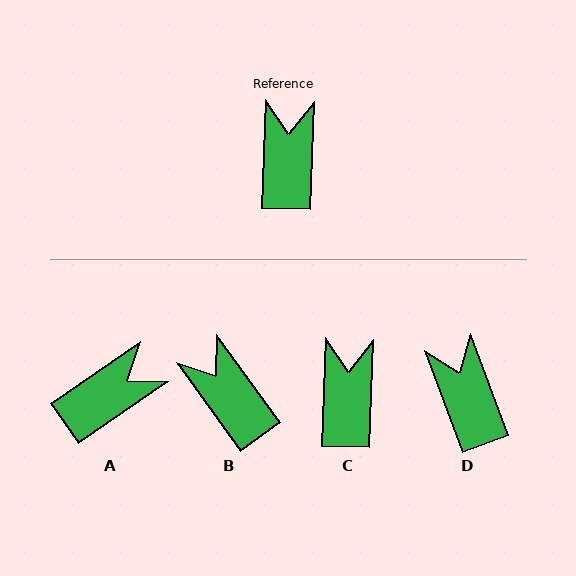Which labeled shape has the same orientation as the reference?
C.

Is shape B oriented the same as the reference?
No, it is off by about 38 degrees.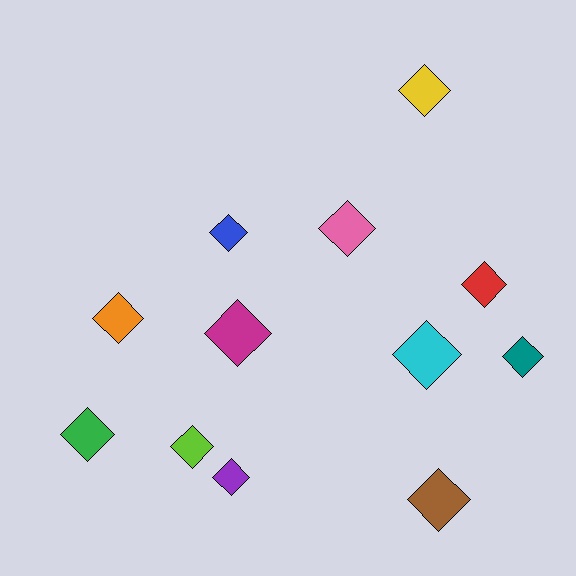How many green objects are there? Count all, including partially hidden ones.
There is 1 green object.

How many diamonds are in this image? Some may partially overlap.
There are 12 diamonds.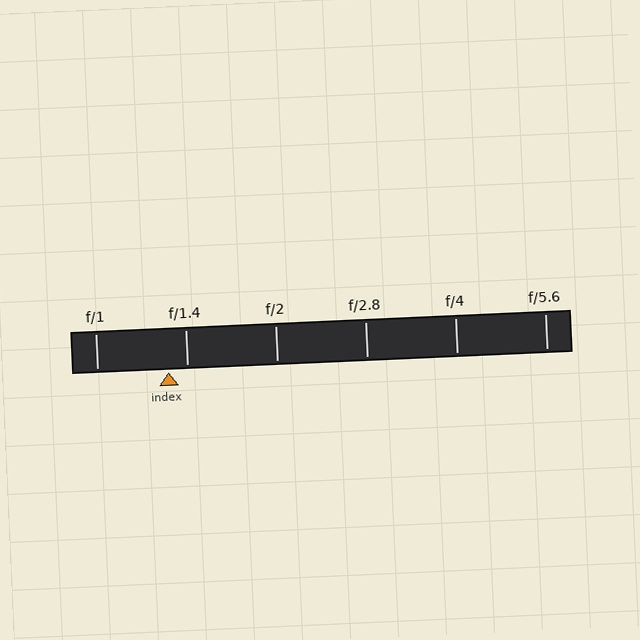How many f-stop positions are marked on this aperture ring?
There are 6 f-stop positions marked.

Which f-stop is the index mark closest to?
The index mark is closest to f/1.4.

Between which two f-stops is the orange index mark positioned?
The index mark is between f/1 and f/1.4.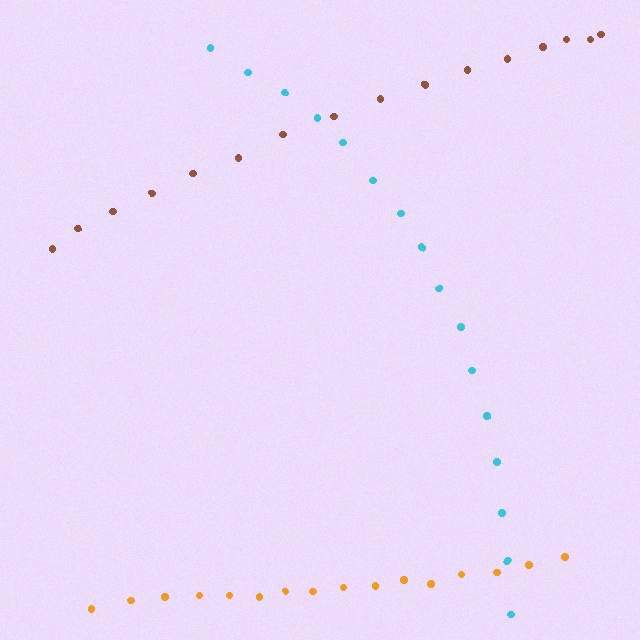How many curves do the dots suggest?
There are 3 distinct paths.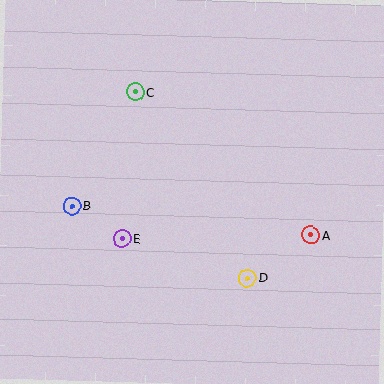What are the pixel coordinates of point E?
Point E is at (122, 239).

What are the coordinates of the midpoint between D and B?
The midpoint between D and B is at (160, 242).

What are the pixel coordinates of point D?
Point D is at (247, 278).